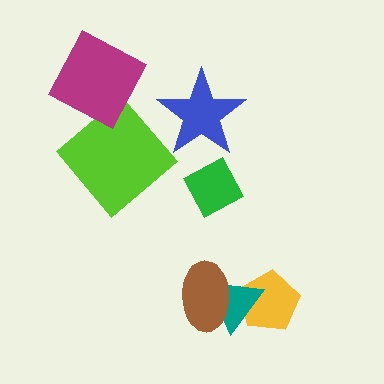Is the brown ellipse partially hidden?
No, no other shape covers it.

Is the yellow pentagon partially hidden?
Yes, it is partially covered by another shape.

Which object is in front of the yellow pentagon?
The teal triangle is in front of the yellow pentagon.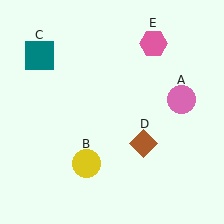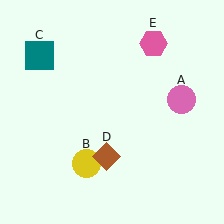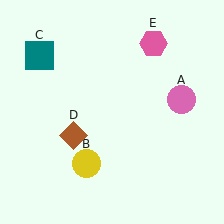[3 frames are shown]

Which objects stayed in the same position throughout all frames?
Pink circle (object A) and yellow circle (object B) and teal square (object C) and pink hexagon (object E) remained stationary.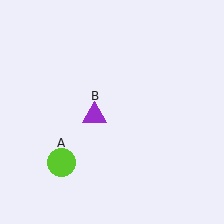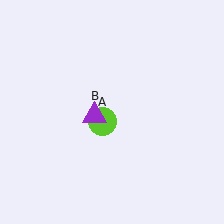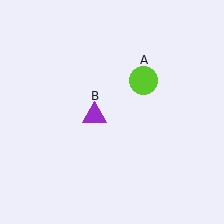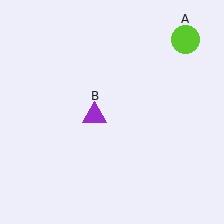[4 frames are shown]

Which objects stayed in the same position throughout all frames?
Purple triangle (object B) remained stationary.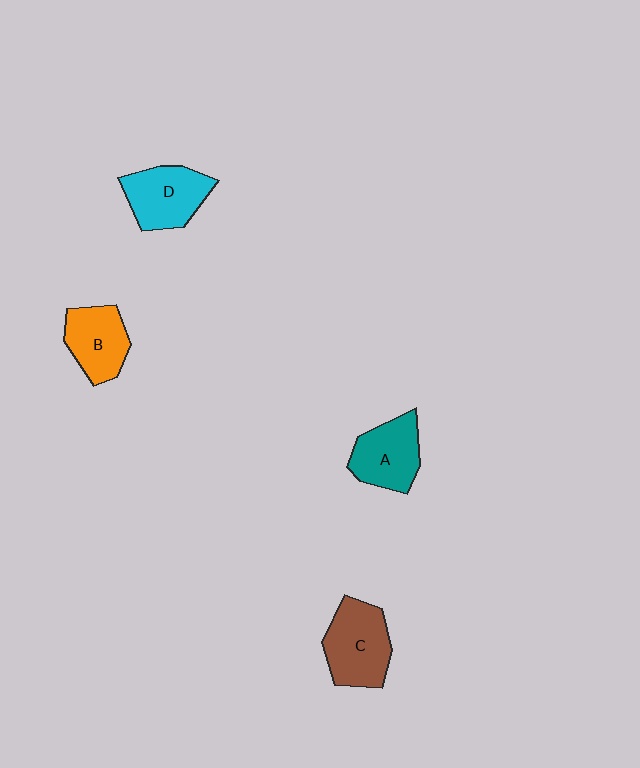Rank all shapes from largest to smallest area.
From largest to smallest: C (brown), D (cyan), A (teal), B (orange).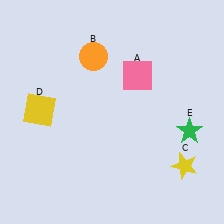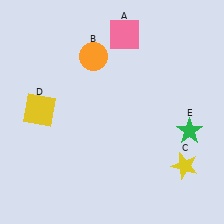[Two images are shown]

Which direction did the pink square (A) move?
The pink square (A) moved up.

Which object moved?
The pink square (A) moved up.